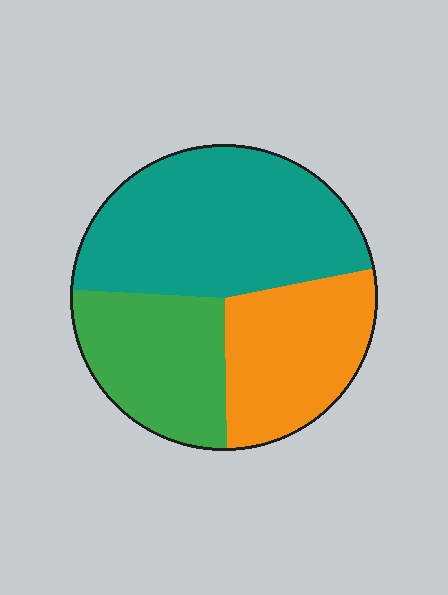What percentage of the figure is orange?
Orange takes up between a quarter and a half of the figure.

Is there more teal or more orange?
Teal.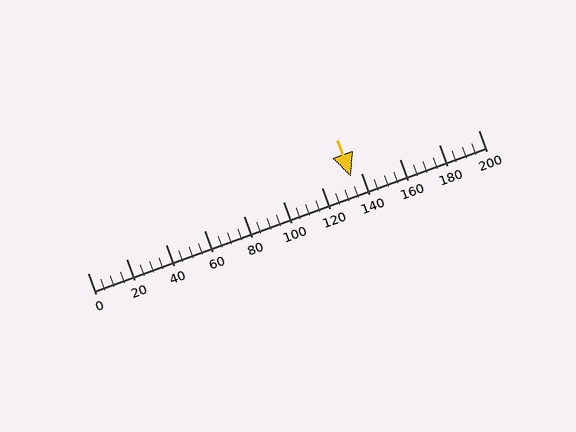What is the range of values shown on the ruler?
The ruler shows values from 0 to 200.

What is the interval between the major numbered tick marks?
The major tick marks are spaced 20 units apart.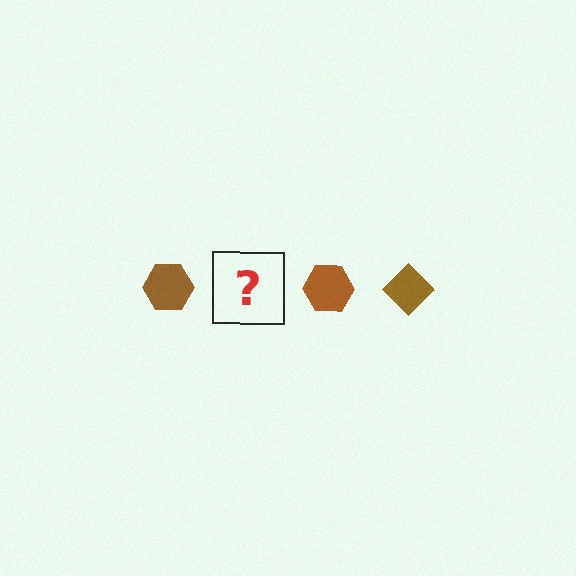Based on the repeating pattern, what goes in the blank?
The blank should be a brown diamond.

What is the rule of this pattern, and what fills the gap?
The rule is that the pattern cycles through hexagon, diamond shapes in brown. The gap should be filled with a brown diamond.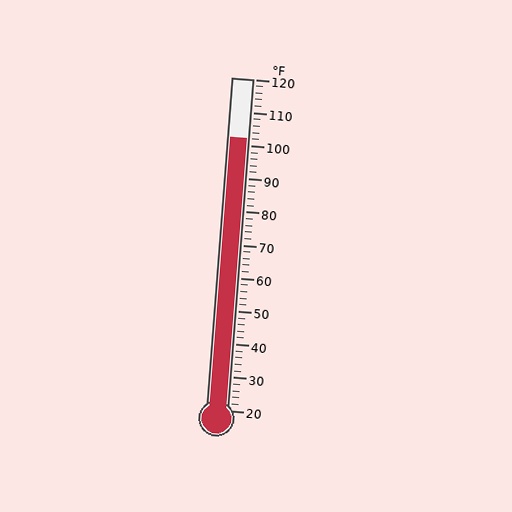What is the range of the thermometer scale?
The thermometer scale ranges from 20°F to 120°F.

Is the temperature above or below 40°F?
The temperature is above 40°F.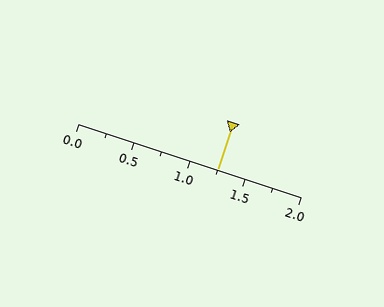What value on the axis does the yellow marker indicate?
The marker indicates approximately 1.25.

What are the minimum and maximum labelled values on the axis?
The axis runs from 0.0 to 2.0.